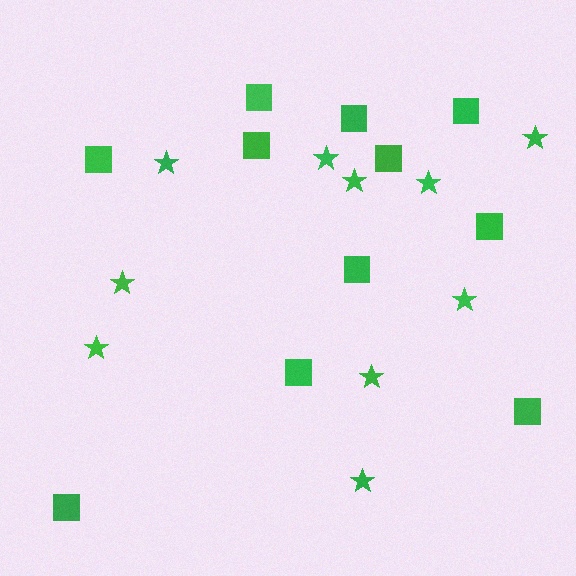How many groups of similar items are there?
There are 2 groups: one group of squares (11) and one group of stars (10).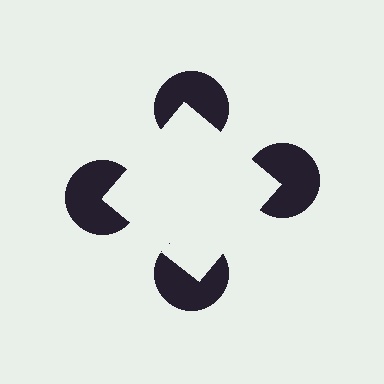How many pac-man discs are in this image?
There are 4 — one at each vertex of the illusory square.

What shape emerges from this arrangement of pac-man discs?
An illusory square — its edges are inferred from the aligned wedge cuts in the pac-man discs, not physically drawn.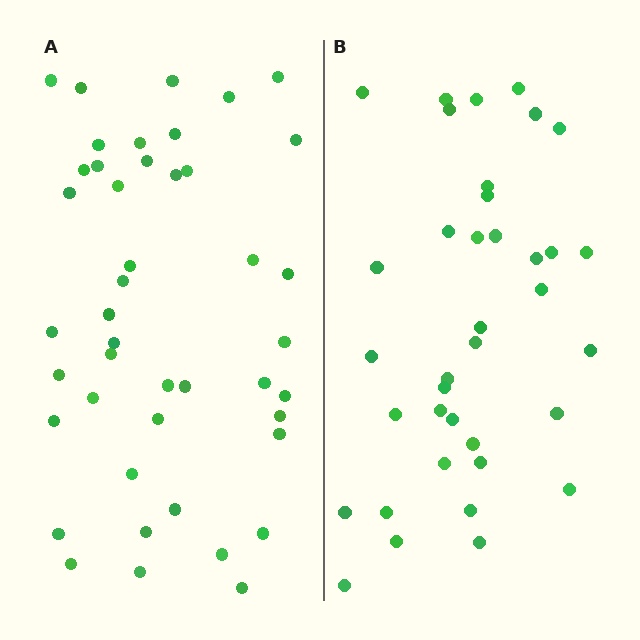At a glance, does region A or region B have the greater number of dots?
Region A (the left region) has more dots.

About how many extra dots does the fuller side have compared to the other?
Region A has roughly 8 or so more dots than region B.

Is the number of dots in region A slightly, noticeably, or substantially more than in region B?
Region A has only slightly more — the two regions are fairly close. The ratio is roughly 1.2 to 1.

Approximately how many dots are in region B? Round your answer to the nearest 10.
About 40 dots. (The exact count is 37, which rounds to 40.)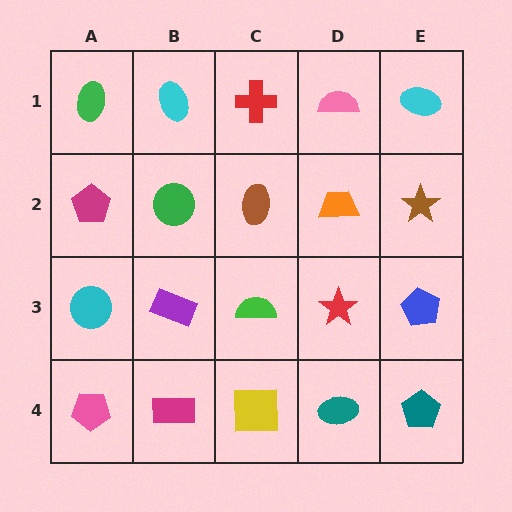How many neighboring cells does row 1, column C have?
3.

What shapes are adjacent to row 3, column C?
A brown ellipse (row 2, column C), a yellow square (row 4, column C), a purple rectangle (row 3, column B), a red star (row 3, column D).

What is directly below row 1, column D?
An orange trapezoid.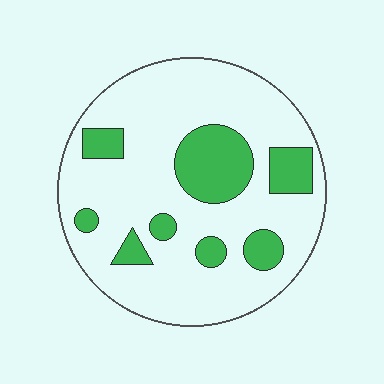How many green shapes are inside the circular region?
8.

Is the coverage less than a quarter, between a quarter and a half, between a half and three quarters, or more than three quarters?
Less than a quarter.